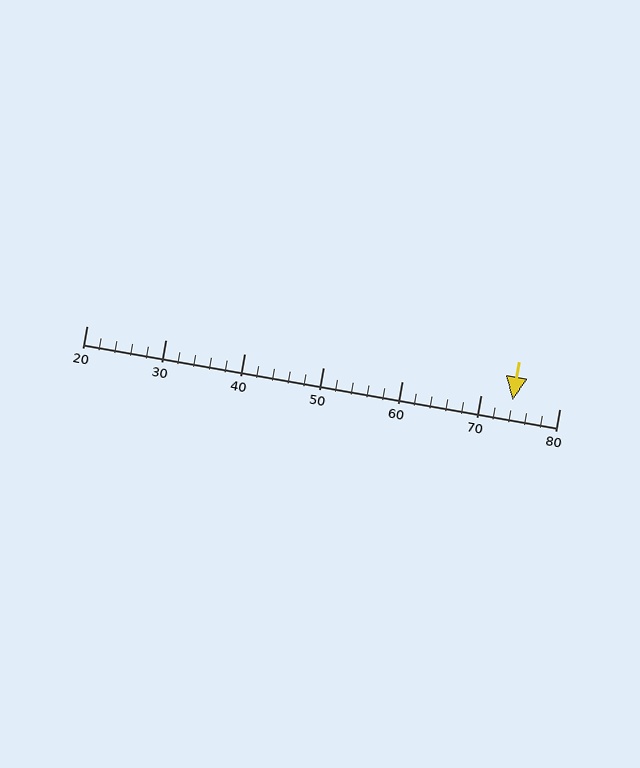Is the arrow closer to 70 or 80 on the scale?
The arrow is closer to 70.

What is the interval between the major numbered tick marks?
The major tick marks are spaced 10 units apart.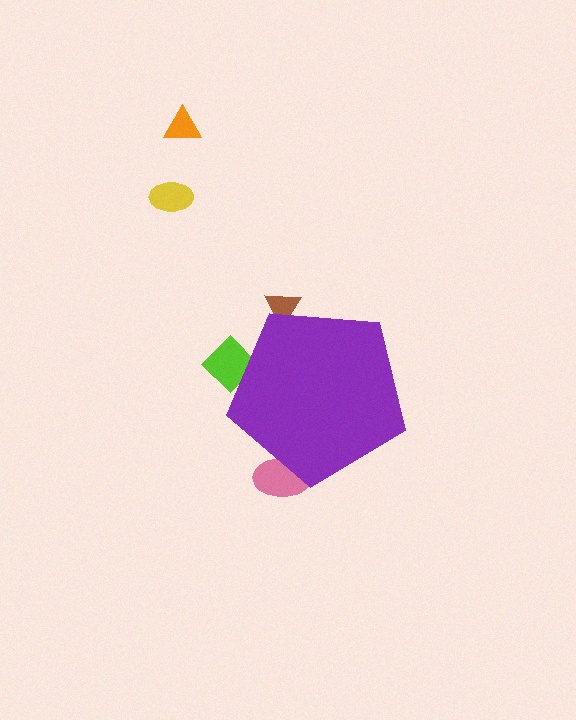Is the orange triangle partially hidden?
No, the orange triangle is fully visible.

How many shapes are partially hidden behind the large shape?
3 shapes are partially hidden.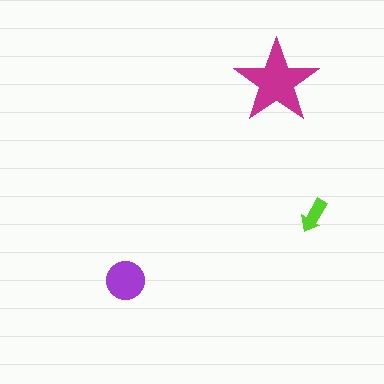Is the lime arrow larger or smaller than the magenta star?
Smaller.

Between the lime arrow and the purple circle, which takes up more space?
The purple circle.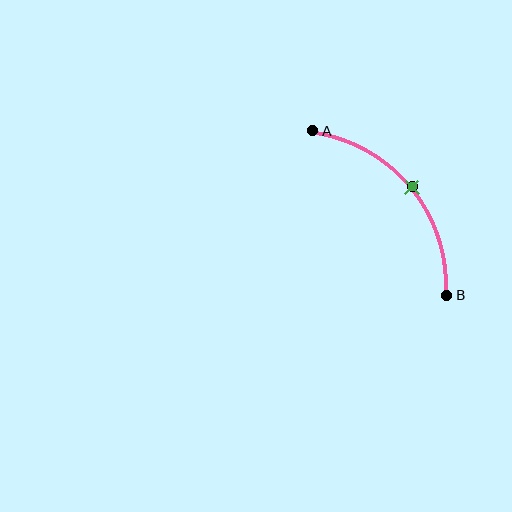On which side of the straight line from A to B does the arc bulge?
The arc bulges above and to the right of the straight line connecting A and B.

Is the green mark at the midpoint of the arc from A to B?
Yes. The green mark lies on the arc at equal arc-length from both A and B — it is the arc midpoint.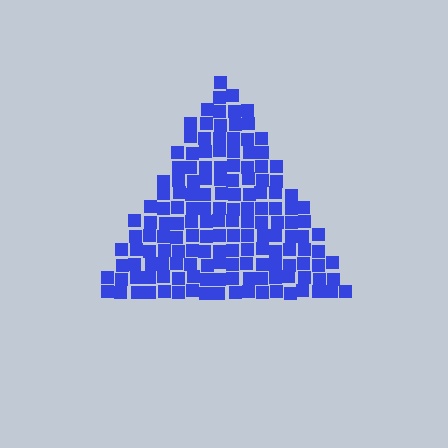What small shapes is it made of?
It is made of small squares.